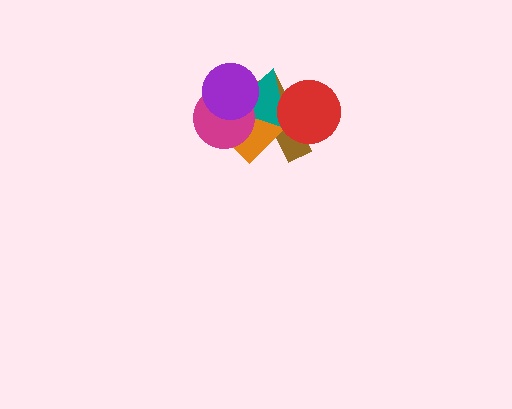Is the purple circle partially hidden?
No, no other shape covers it.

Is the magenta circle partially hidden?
Yes, it is partially covered by another shape.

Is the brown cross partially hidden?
Yes, it is partially covered by another shape.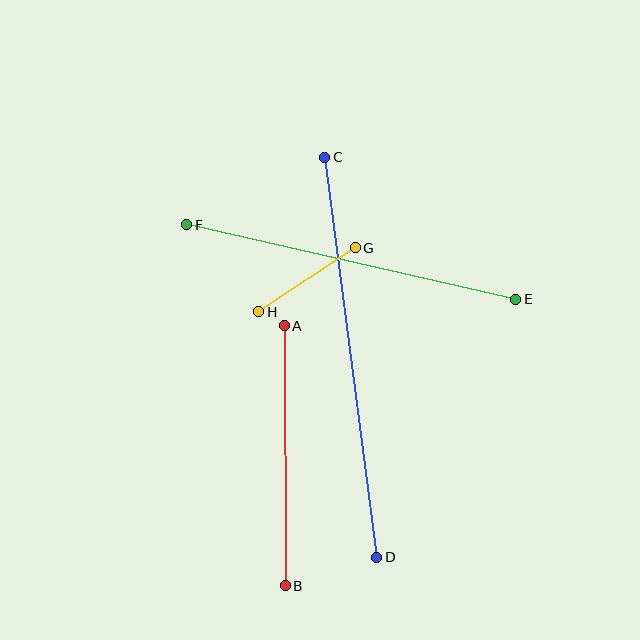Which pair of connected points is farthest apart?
Points C and D are farthest apart.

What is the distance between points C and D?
The distance is approximately 403 pixels.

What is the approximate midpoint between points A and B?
The midpoint is at approximately (285, 456) pixels.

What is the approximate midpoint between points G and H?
The midpoint is at approximately (307, 280) pixels.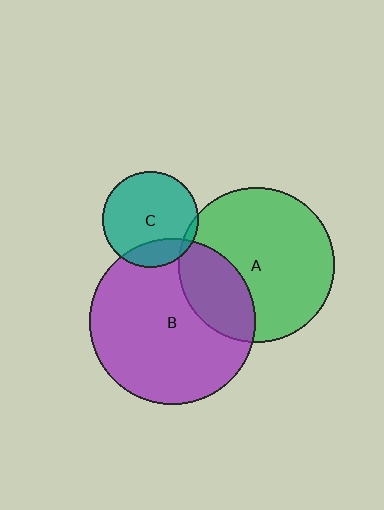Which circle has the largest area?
Circle B (purple).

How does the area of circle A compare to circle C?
Approximately 2.6 times.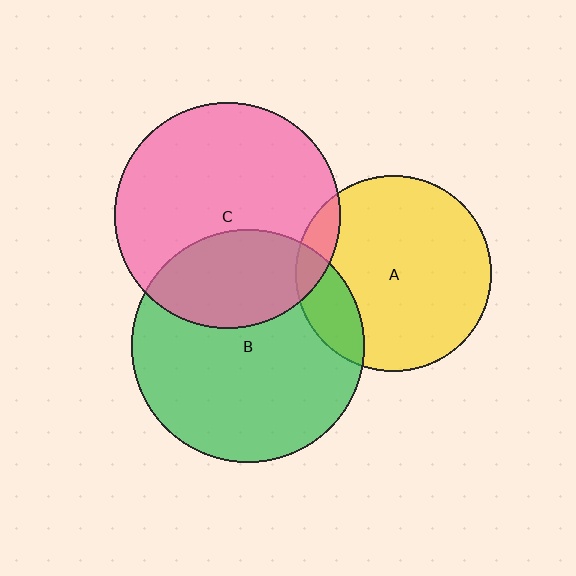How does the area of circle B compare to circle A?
Approximately 1.4 times.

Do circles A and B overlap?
Yes.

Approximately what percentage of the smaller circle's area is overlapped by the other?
Approximately 15%.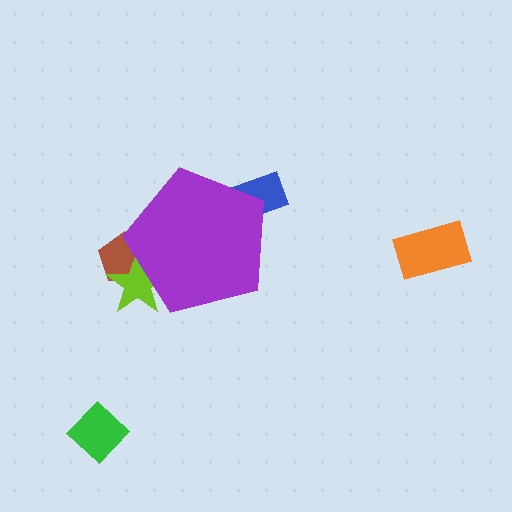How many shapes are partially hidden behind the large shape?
3 shapes are partially hidden.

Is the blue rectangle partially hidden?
Yes, the blue rectangle is partially hidden behind the purple pentagon.